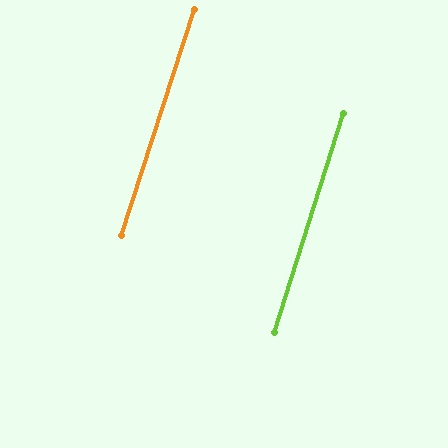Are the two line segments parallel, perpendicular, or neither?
Parallel — their directions differ by only 0.2°.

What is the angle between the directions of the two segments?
Approximately 0 degrees.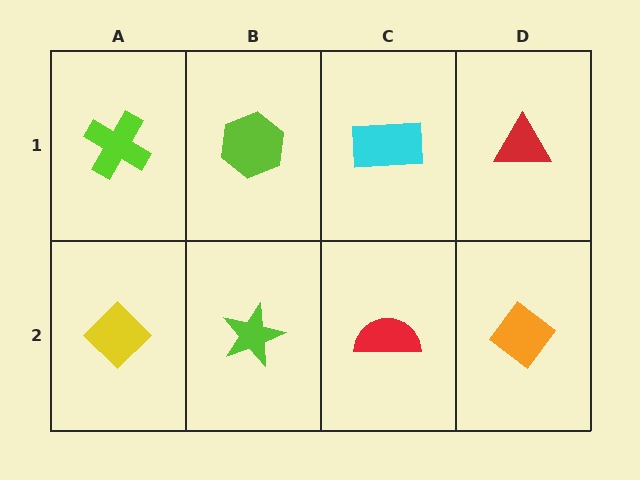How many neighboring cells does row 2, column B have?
3.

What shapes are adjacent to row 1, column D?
An orange diamond (row 2, column D), a cyan rectangle (row 1, column C).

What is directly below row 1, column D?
An orange diamond.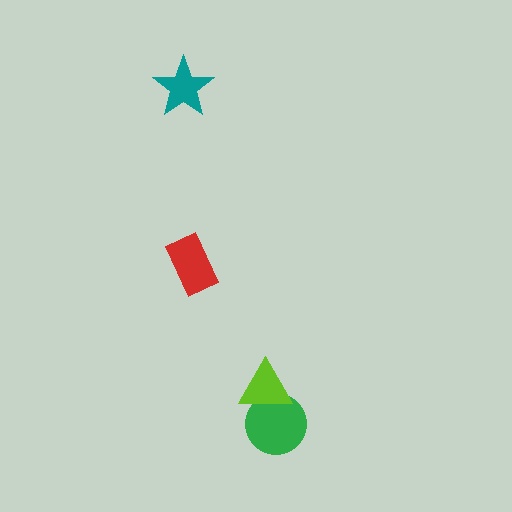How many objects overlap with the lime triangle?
1 object overlaps with the lime triangle.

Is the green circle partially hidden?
Yes, it is partially covered by another shape.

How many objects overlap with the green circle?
1 object overlaps with the green circle.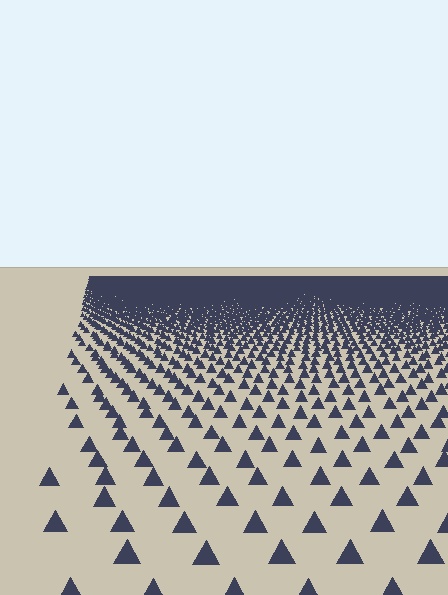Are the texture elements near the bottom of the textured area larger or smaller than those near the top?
Larger. Near the bottom, elements are closer to the viewer and appear at a bigger on-screen size.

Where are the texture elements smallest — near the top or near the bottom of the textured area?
Near the top.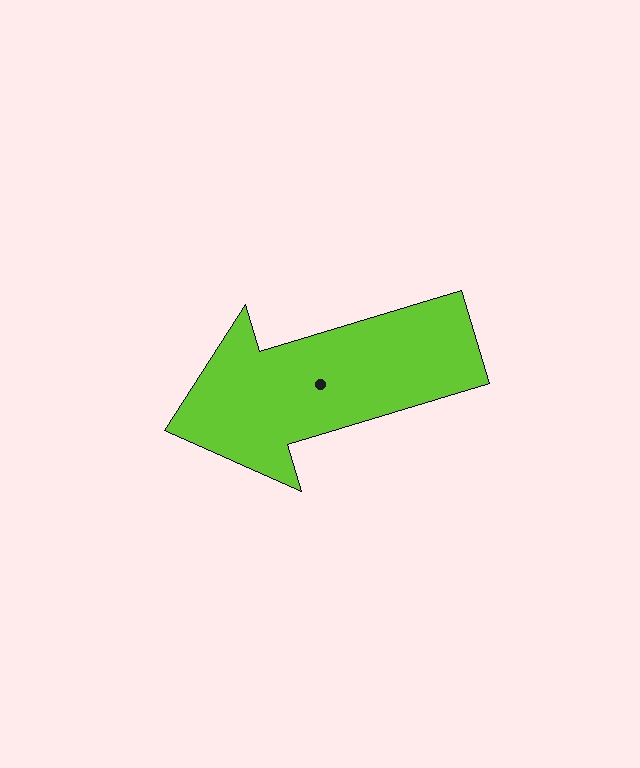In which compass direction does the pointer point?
West.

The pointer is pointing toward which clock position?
Roughly 8 o'clock.